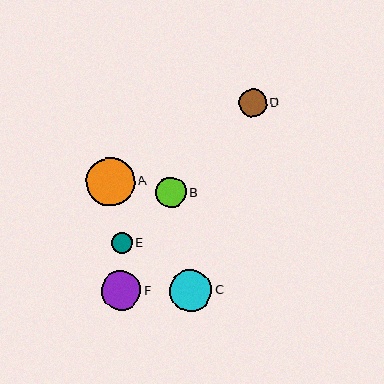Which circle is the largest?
Circle A is the largest with a size of approximately 49 pixels.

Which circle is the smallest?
Circle E is the smallest with a size of approximately 21 pixels.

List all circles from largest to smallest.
From largest to smallest: A, C, F, B, D, E.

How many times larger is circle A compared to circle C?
Circle A is approximately 1.2 times the size of circle C.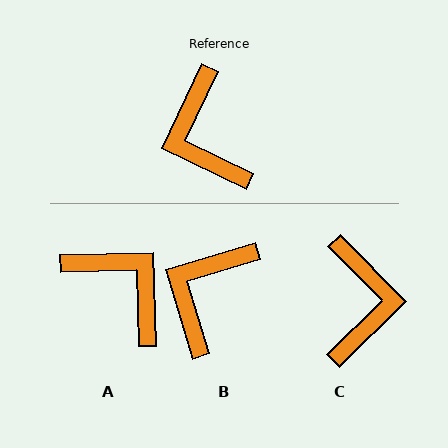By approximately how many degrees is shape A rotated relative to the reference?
Approximately 153 degrees clockwise.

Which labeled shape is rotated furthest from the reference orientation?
C, about 160 degrees away.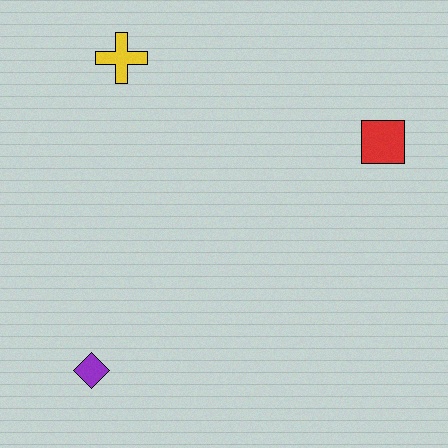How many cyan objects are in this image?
There are no cyan objects.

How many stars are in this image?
There are no stars.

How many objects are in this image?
There are 3 objects.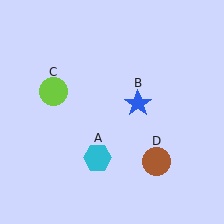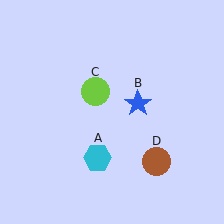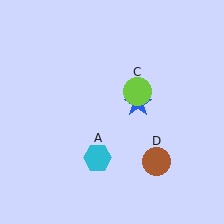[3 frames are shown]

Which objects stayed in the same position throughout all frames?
Cyan hexagon (object A) and blue star (object B) and brown circle (object D) remained stationary.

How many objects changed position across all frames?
1 object changed position: lime circle (object C).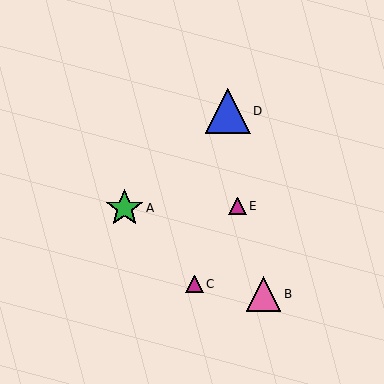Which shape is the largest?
The blue triangle (labeled D) is the largest.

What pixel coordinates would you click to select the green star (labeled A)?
Click at (124, 208) to select the green star A.